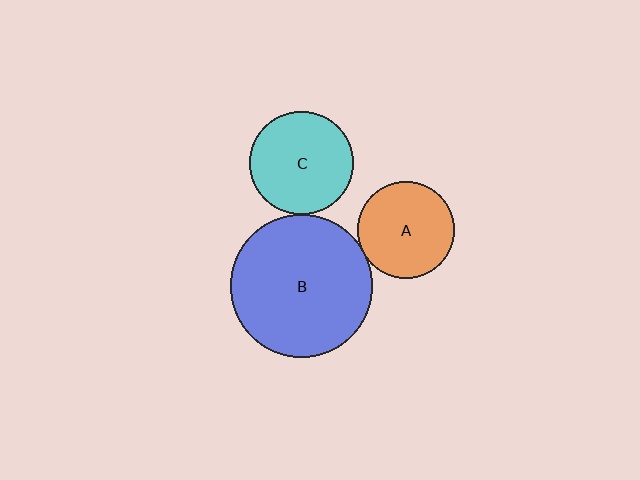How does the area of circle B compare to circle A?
Approximately 2.2 times.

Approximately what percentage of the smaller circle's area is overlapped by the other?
Approximately 5%.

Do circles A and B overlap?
Yes.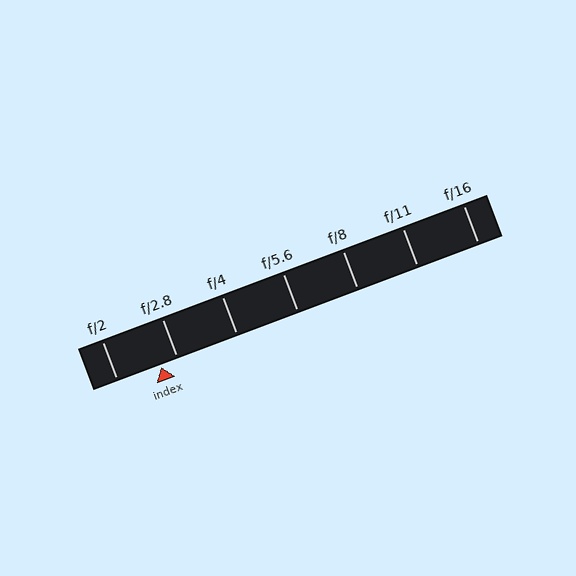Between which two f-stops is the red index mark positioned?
The index mark is between f/2 and f/2.8.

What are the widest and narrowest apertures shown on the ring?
The widest aperture shown is f/2 and the narrowest is f/16.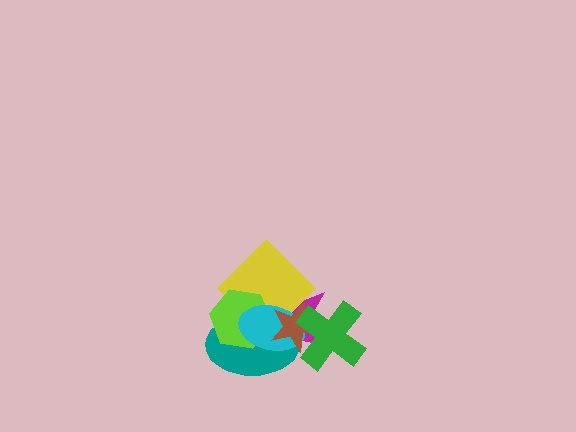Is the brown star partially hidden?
Yes, it is partially covered by another shape.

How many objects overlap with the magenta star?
6 objects overlap with the magenta star.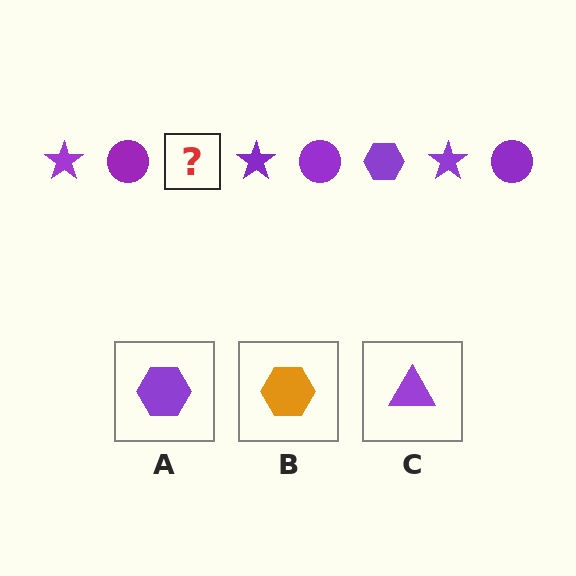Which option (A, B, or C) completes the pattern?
A.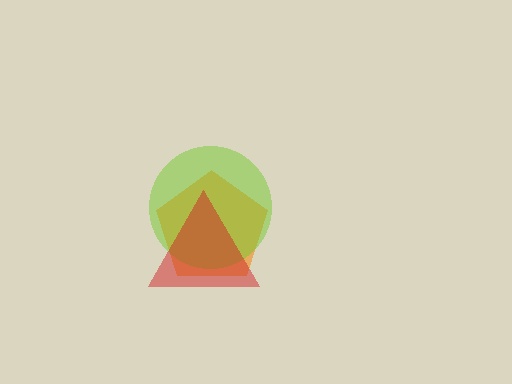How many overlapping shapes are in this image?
There are 3 overlapping shapes in the image.